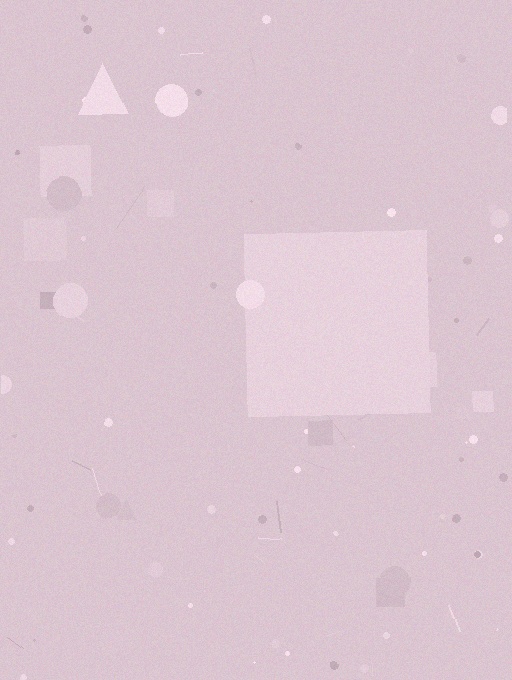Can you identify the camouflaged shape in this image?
The camouflaged shape is a square.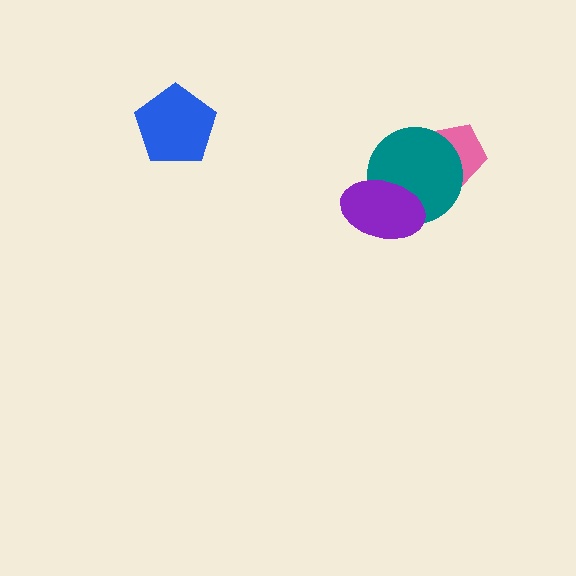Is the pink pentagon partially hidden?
Yes, it is partially covered by another shape.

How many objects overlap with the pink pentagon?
1 object overlaps with the pink pentagon.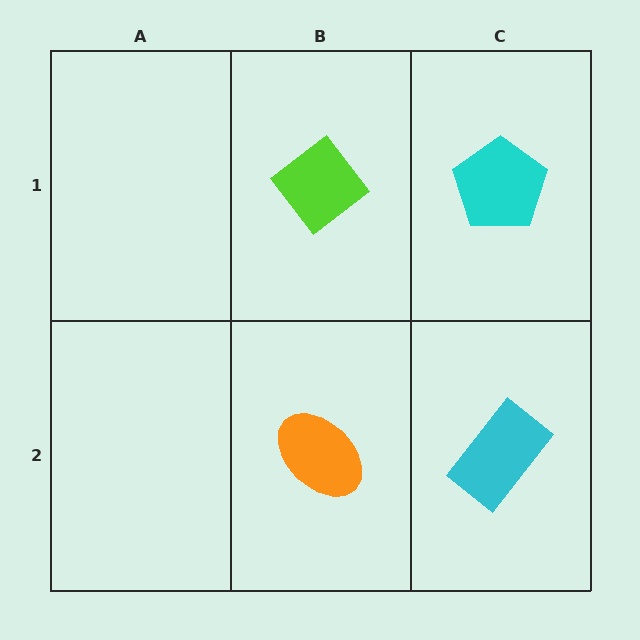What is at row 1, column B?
A lime diamond.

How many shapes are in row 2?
2 shapes.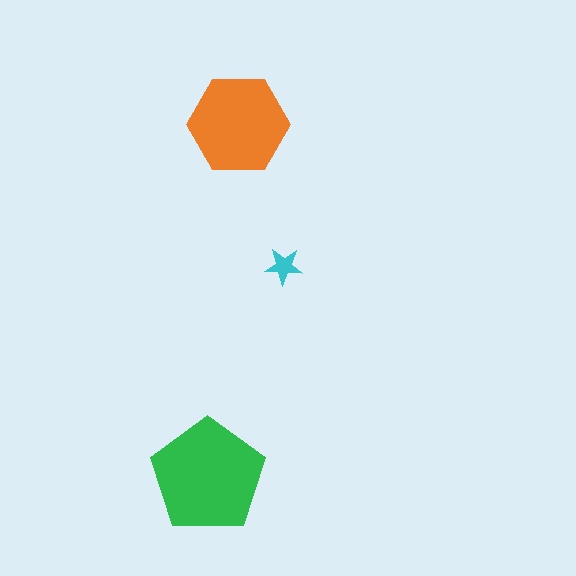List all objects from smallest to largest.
The cyan star, the orange hexagon, the green pentagon.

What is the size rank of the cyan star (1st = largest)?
3rd.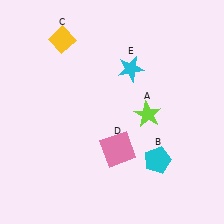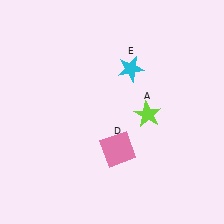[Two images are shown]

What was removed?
The yellow diamond (C), the cyan pentagon (B) were removed in Image 2.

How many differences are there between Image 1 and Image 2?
There are 2 differences between the two images.